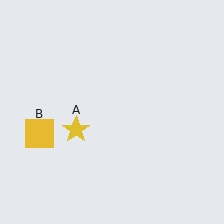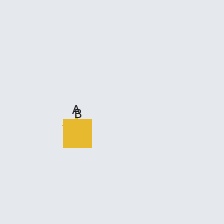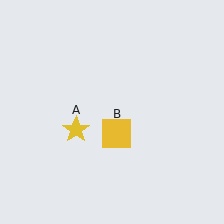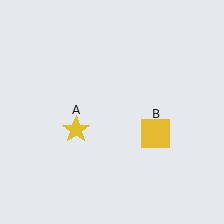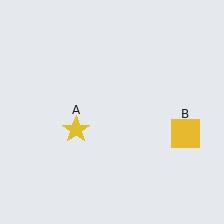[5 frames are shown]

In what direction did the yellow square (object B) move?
The yellow square (object B) moved right.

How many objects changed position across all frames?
1 object changed position: yellow square (object B).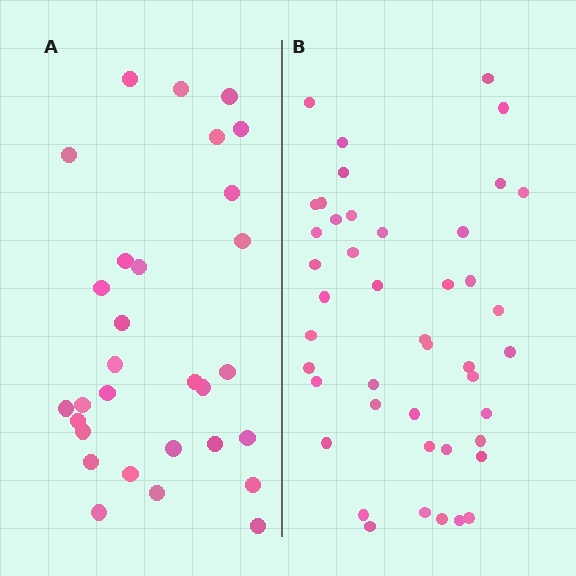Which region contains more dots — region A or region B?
Region B (the right region) has more dots.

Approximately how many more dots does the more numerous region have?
Region B has approximately 15 more dots than region A.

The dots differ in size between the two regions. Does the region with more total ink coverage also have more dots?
No. Region A has more total ink coverage because its dots are larger, but region B actually contains more individual dots. Total area can be misleading — the number of items is what matters here.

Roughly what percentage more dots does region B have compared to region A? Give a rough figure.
About 45% more.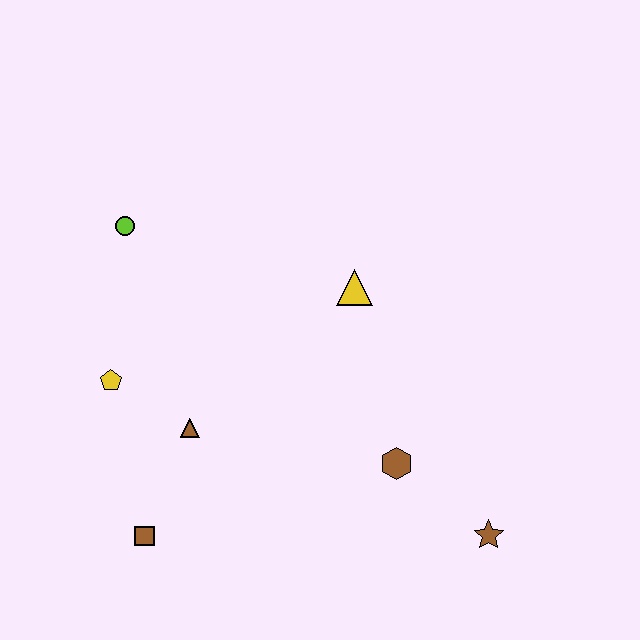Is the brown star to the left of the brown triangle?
No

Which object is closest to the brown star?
The brown hexagon is closest to the brown star.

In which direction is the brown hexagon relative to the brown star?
The brown hexagon is to the left of the brown star.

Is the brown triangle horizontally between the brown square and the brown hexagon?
Yes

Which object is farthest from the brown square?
The brown star is farthest from the brown square.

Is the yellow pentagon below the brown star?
No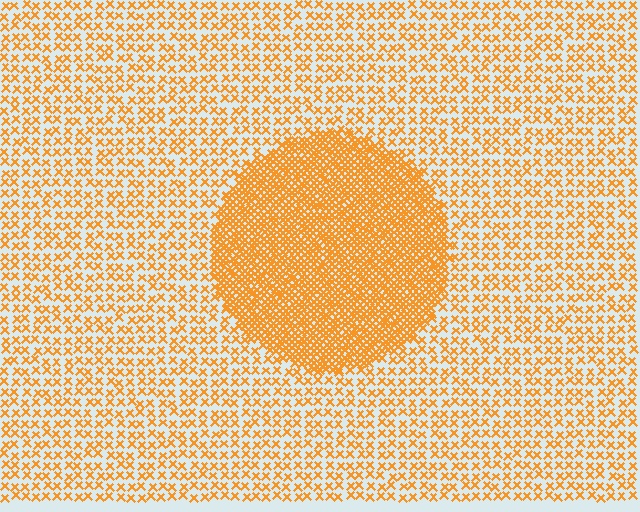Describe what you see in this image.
The image contains small orange elements arranged at two different densities. A circle-shaped region is visible where the elements are more densely packed than the surrounding area.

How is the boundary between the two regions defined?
The boundary is defined by a change in element density (approximately 2.8x ratio). All elements are the same color, size, and shape.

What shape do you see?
I see a circle.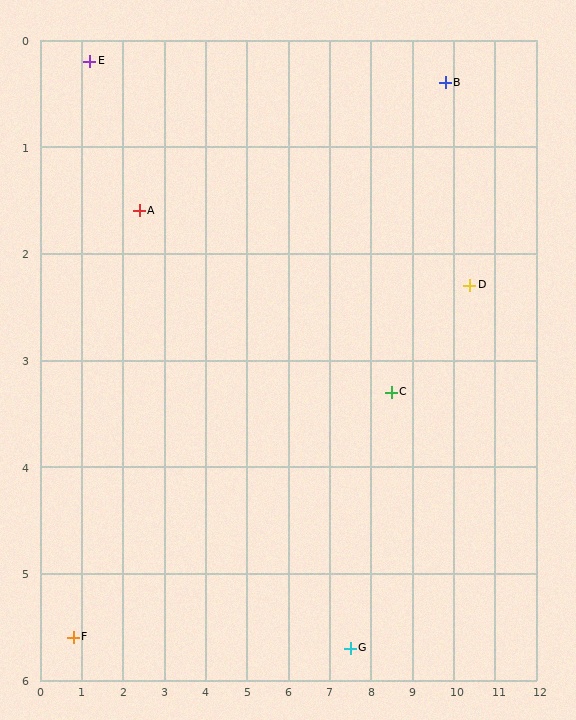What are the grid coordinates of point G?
Point G is at approximately (7.5, 5.7).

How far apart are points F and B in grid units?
Points F and B are about 10.4 grid units apart.